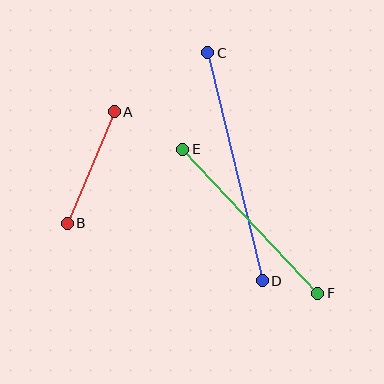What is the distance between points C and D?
The distance is approximately 234 pixels.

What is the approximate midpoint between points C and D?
The midpoint is at approximately (235, 167) pixels.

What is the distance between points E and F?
The distance is approximately 197 pixels.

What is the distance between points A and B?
The distance is approximately 121 pixels.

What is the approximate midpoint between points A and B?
The midpoint is at approximately (91, 168) pixels.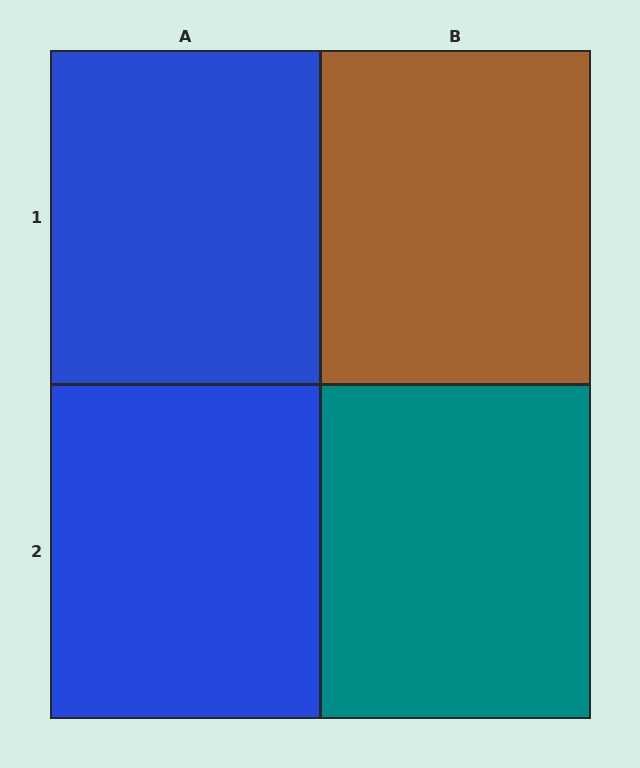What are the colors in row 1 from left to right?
Blue, brown.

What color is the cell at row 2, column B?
Teal.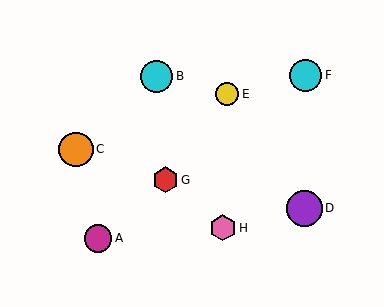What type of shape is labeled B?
Shape B is a cyan circle.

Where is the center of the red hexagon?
The center of the red hexagon is at (166, 180).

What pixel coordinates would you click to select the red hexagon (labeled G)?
Click at (166, 180) to select the red hexagon G.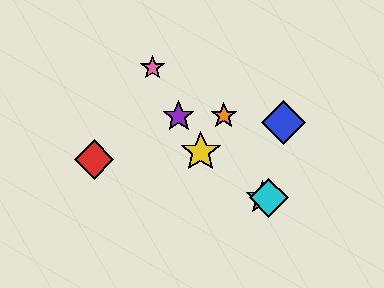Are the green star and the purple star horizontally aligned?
No, the green star is at y≈198 and the purple star is at y≈117.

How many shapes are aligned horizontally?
2 shapes (the green star, the cyan diamond) are aligned horizontally.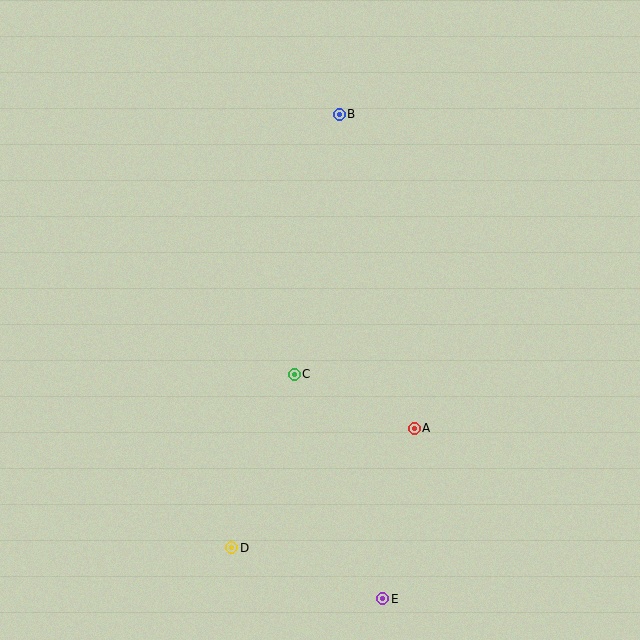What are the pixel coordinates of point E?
Point E is at (383, 599).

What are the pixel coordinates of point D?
Point D is at (232, 548).